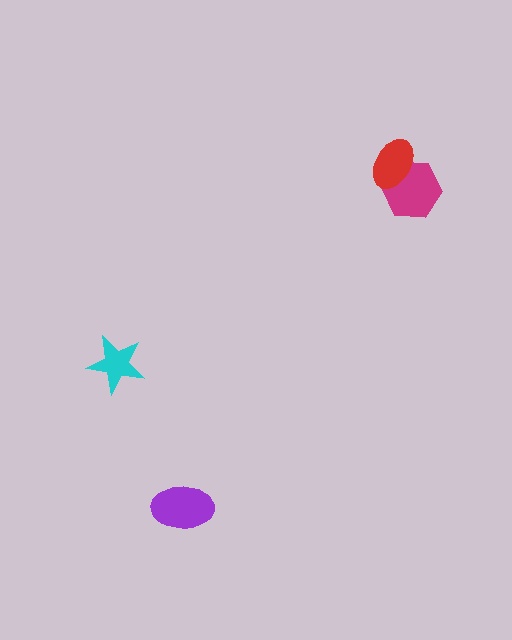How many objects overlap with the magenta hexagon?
1 object overlaps with the magenta hexagon.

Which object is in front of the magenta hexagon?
The red ellipse is in front of the magenta hexagon.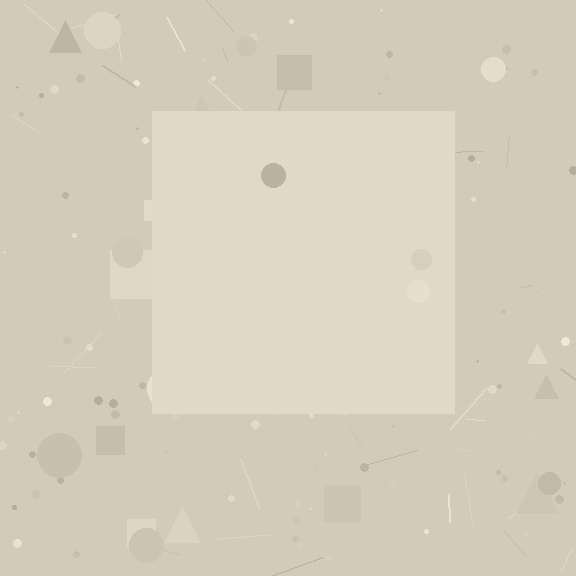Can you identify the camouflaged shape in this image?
The camouflaged shape is a square.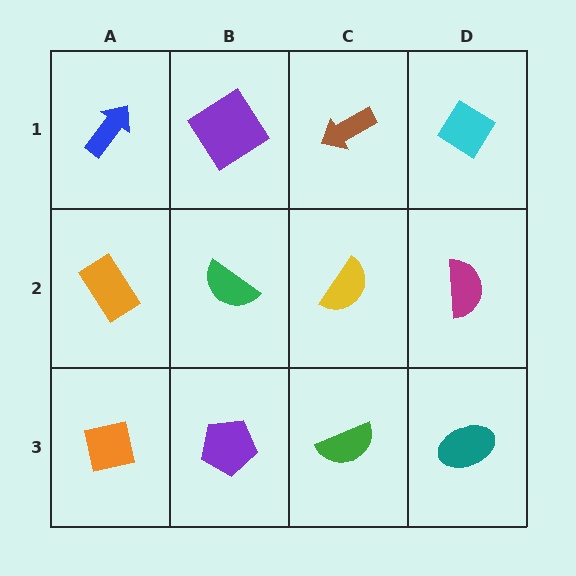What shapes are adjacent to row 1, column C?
A yellow semicircle (row 2, column C), a purple diamond (row 1, column B), a cyan diamond (row 1, column D).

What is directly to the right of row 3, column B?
A green semicircle.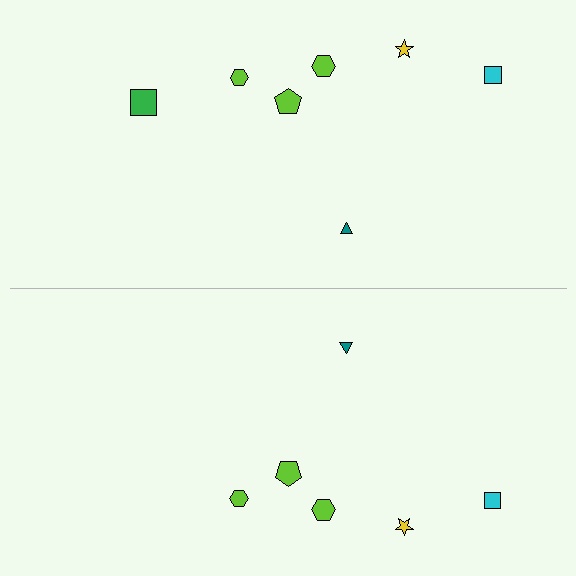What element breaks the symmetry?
A green square is missing from the bottom side.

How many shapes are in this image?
There are 13 shapes in this image.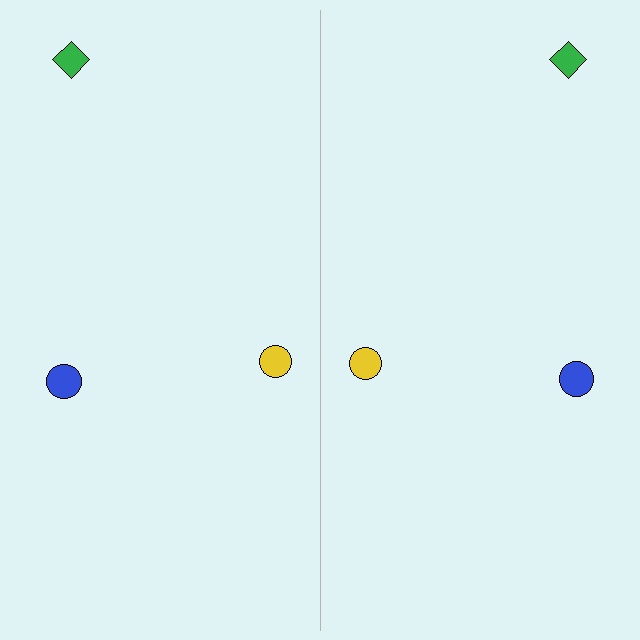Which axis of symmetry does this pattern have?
The pattern has a vertical axis of symmetry running through the center of the image.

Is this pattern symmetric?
Yes, this pattern has bilateral (reflection) symmetry.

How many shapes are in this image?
There are 6 shapes in this image.